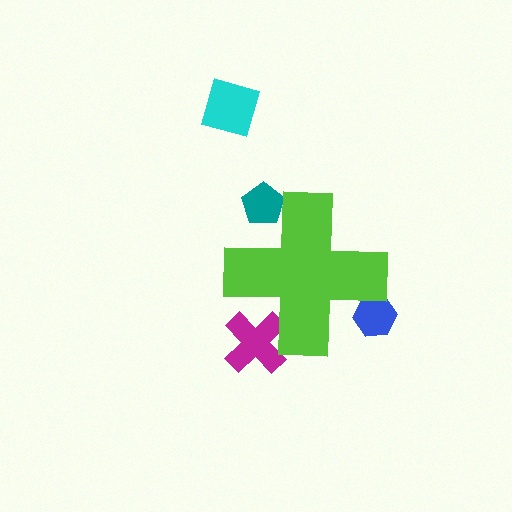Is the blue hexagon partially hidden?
Yes, the blue hexagon is partially hidden behind the lime cross.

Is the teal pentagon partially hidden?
Yes, the teal pentagon is partially hidden behind the lime cross.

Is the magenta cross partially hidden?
Yes, the magenta cross is partially hidden behind the lime cross.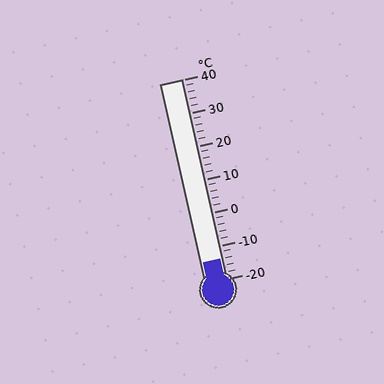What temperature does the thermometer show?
The thermometer shows approximately -14°C.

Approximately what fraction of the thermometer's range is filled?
The thermometer is filled to approximately 10% of its range.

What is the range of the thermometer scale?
The thermometer scale ranges from -20°C to 40°C.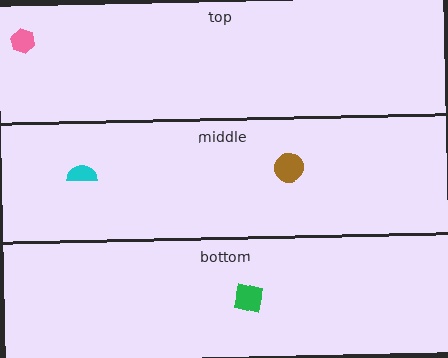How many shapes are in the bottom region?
1.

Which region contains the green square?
The bottom region.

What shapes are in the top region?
The pink hexagon.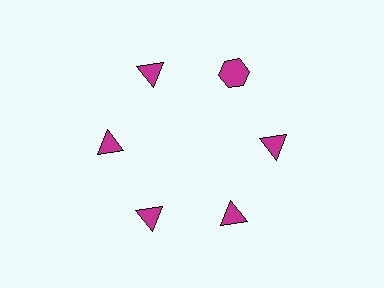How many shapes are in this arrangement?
There are 6 shapes arranged in a ring pattern.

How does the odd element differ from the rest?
It has a different shape: hexagon instead of triangle.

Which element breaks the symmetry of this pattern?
The magenta hexagon at roughly the 1 o'clock position breaks the symmetry. All other shapes are magenta triangles.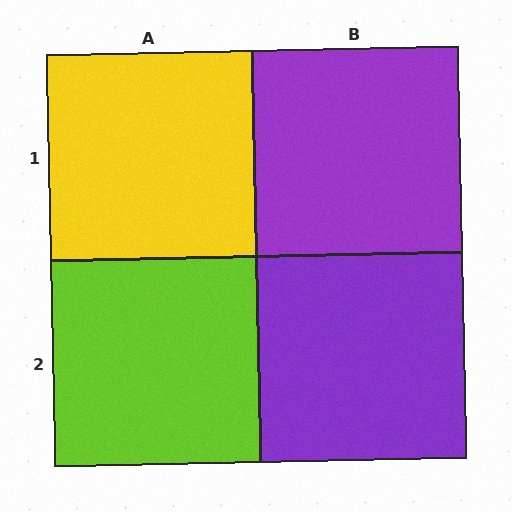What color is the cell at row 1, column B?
Purple.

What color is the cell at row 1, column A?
Yellow.